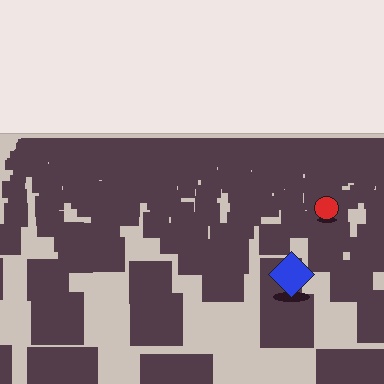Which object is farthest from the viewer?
The red circle is farthest from the viewer. It appears smaller and the ground texture around it is denser.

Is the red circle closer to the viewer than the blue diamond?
No. The blue diamond is closer — you can tell from the texture gradient: the ground texture is coarser near it.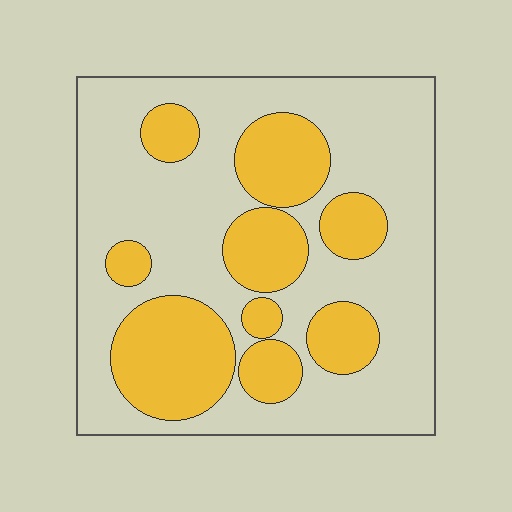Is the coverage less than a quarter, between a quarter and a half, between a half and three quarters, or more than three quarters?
Between a quarter and a half.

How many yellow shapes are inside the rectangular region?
9.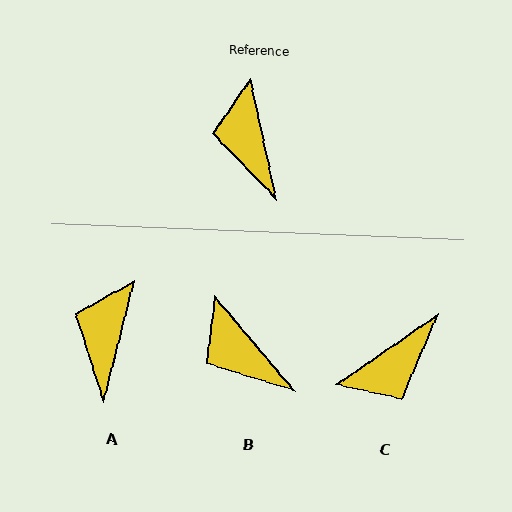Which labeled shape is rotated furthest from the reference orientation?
C, about 112 degrees away.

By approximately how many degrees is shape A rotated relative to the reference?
Approximately 26 degrees clockwise.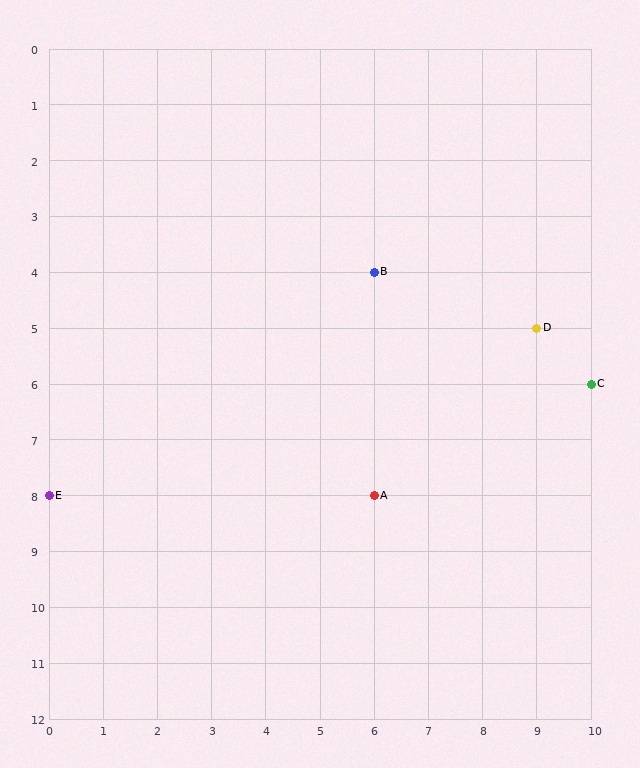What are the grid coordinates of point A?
Point A is at grid coordinates (6, 8).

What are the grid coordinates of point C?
Point C is at grid coordinates (10, 6).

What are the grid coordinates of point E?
Point E is at grid coordinates (0, 8).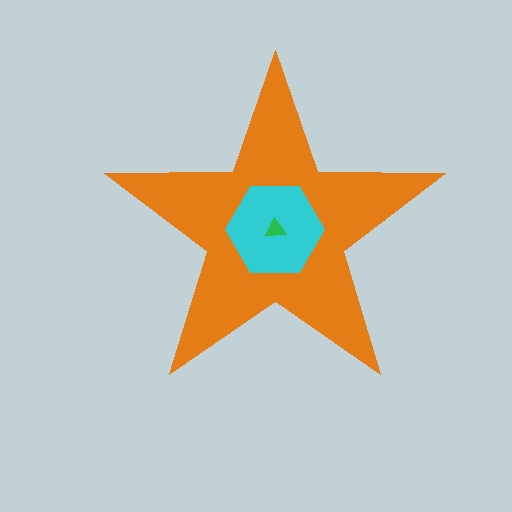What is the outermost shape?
The orange star.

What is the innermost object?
The green triangle.